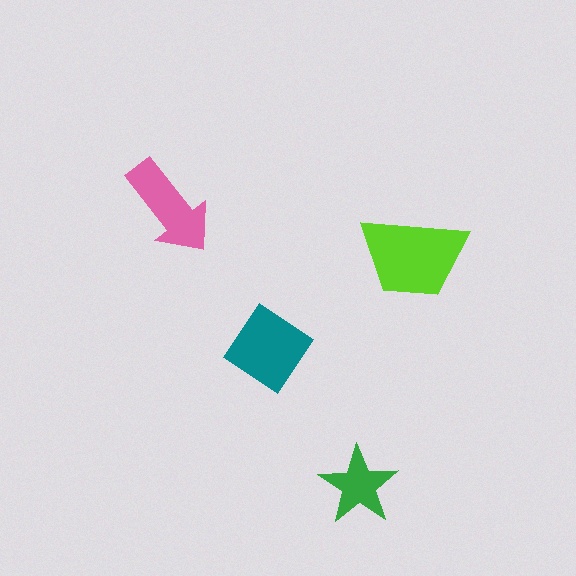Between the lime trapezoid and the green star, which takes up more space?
The lime trapezoid.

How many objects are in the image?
There are 4 objects in the image.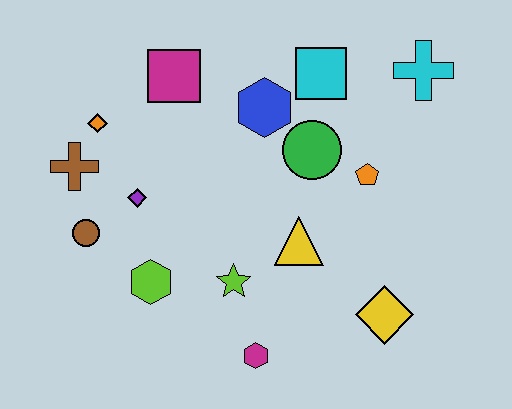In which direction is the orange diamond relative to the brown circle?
The orange diamond is above the brown circle.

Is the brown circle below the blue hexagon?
Yes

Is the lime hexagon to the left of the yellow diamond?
Yes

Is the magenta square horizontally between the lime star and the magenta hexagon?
No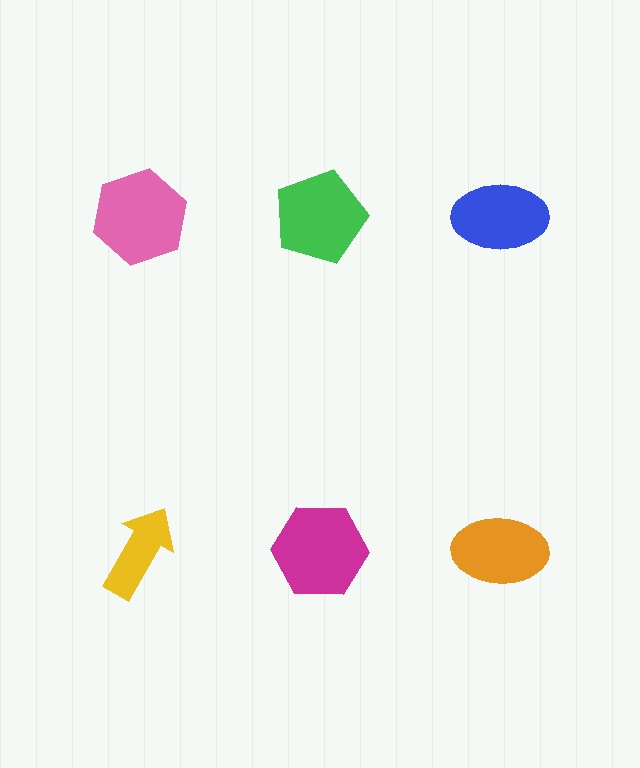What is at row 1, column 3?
A blue ellipse.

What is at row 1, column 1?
A pink hexagon.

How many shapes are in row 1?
3 shapes.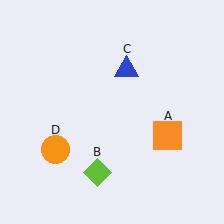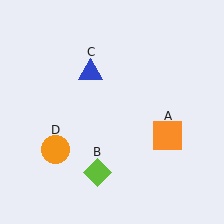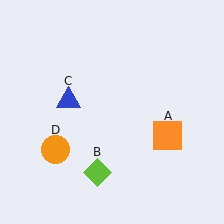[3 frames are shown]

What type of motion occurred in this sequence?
The blue triangle (object C) rotated counterclockwise around the center of the scene.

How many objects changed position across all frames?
1 object changed position: blue triangle (object C).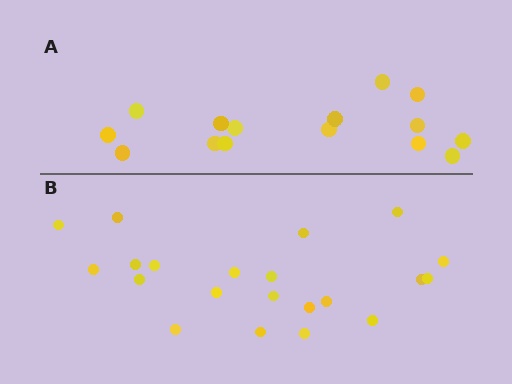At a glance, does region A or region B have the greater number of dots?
Region B (the bottom region) has more dots.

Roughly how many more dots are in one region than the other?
Region B has about 6 more dots than region A.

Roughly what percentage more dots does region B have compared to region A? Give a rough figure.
About 40% more.